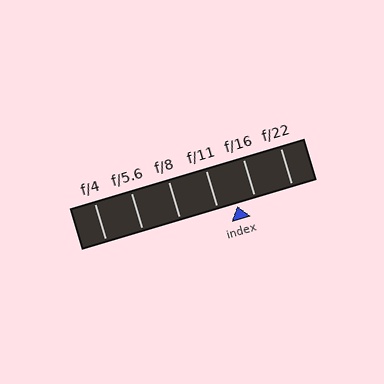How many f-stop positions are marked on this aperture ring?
There are 6 f-stop positions marked.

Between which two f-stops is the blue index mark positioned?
The index mark is between f/11 and f/16.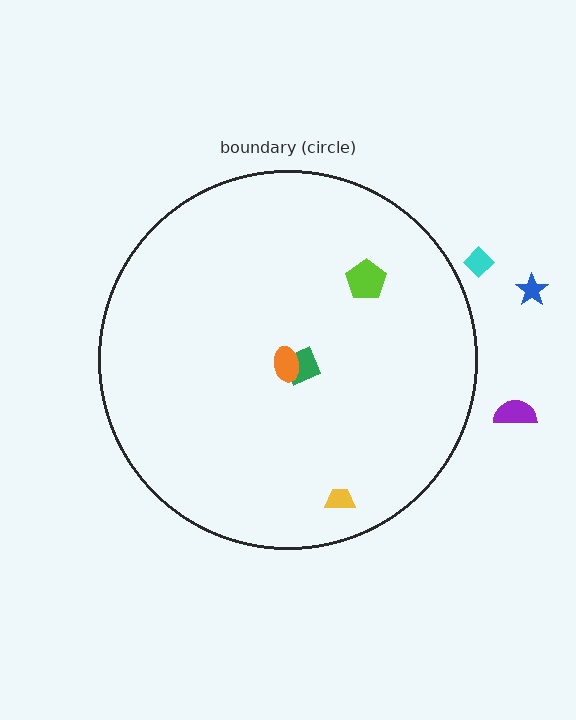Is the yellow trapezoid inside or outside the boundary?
Inside.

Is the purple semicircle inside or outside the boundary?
Outside.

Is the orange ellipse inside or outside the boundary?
Inside.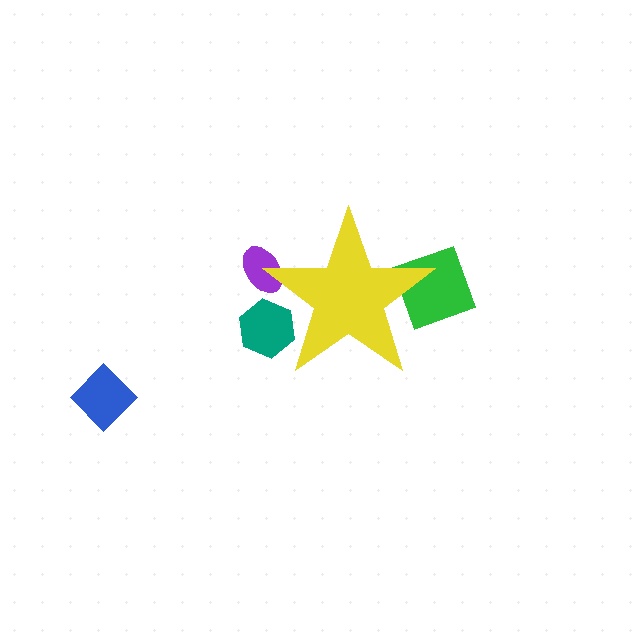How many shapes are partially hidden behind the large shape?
3 shapes are partially hidden.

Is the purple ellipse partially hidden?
Yes, the purple ellipse is partially hidden behind the yellow star.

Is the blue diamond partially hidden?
No, the blue diamond is fully visible.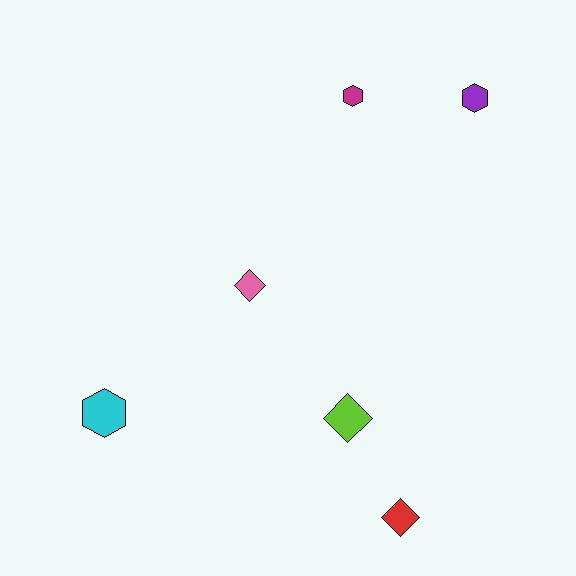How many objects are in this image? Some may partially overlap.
There are 6 objects.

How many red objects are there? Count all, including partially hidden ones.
There is 1 red object.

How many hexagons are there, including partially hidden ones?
There are 3 hexagons.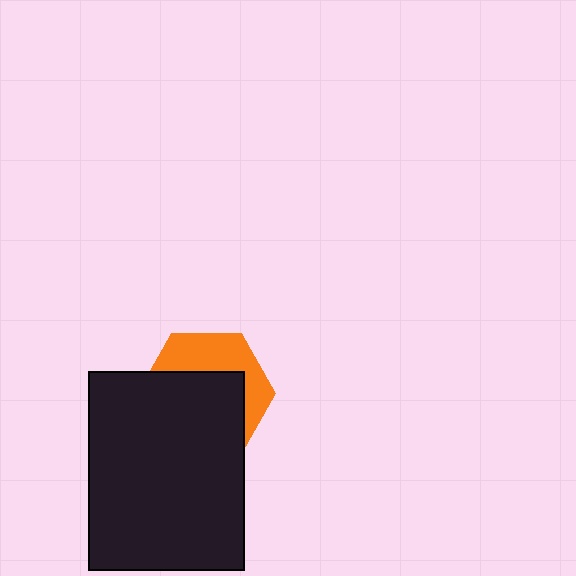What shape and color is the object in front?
The object in front is a black rectangle.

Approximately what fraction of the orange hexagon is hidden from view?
Roughly 61% of the orange hexagon is hidden behind the black rectangle.